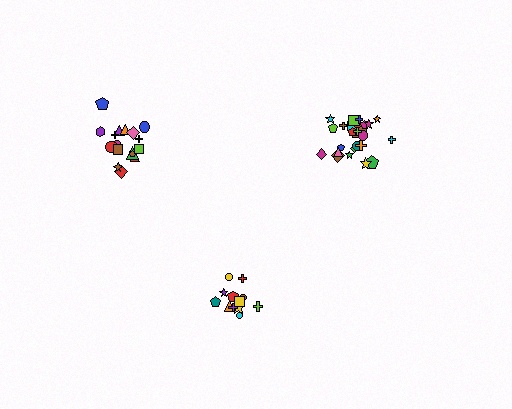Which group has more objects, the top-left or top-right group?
The top-right group.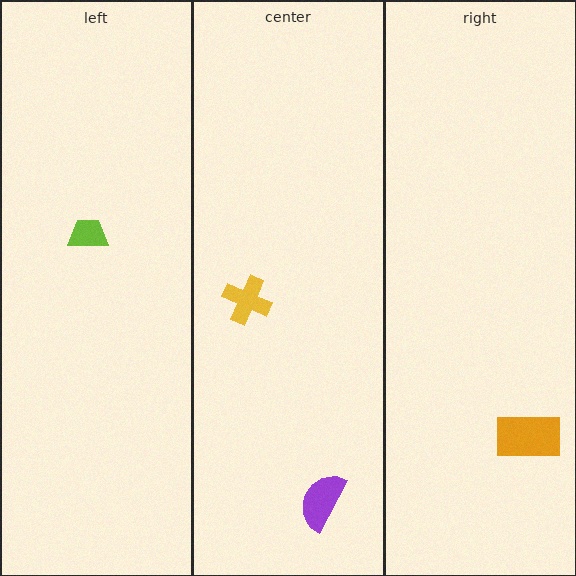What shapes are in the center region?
The purple semicircle, the yellow cross.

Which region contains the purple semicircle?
The center region.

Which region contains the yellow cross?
The center region.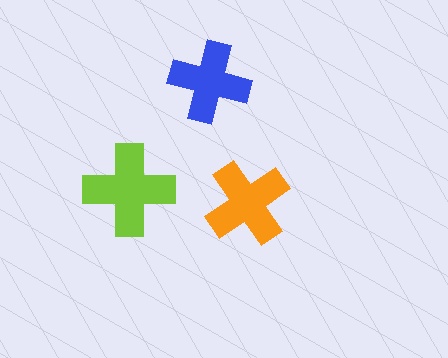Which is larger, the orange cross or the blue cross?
The orange one.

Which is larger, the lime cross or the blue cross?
The lime one.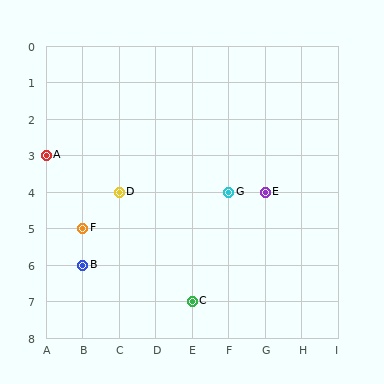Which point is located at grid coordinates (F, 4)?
Point G is at (F, 4).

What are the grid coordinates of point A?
Point A is at grid coordinates (A, 3).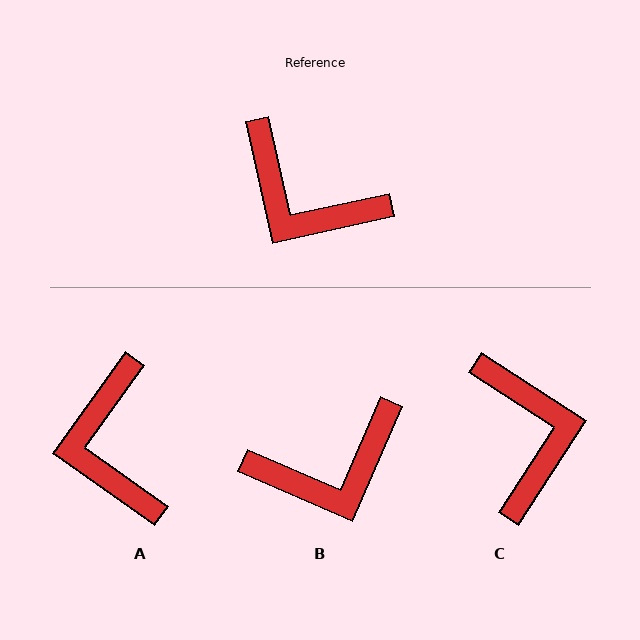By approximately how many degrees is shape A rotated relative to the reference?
Approximately 48 degrees clockwise.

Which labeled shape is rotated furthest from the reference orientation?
C, about 135 degrees away.